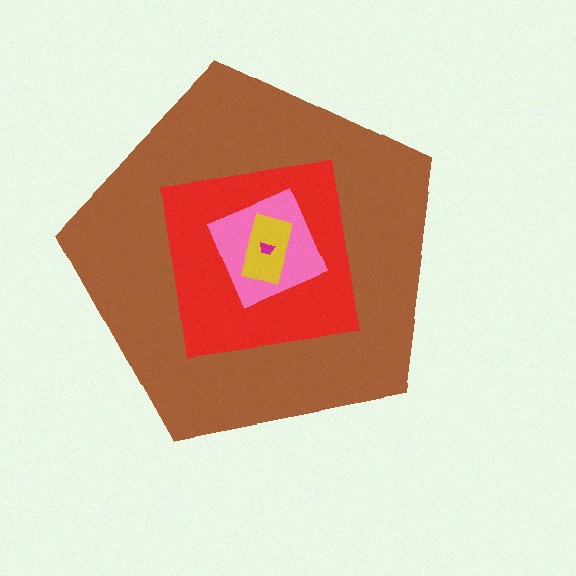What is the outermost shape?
The brown pentagon.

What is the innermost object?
The magenta trapezoid.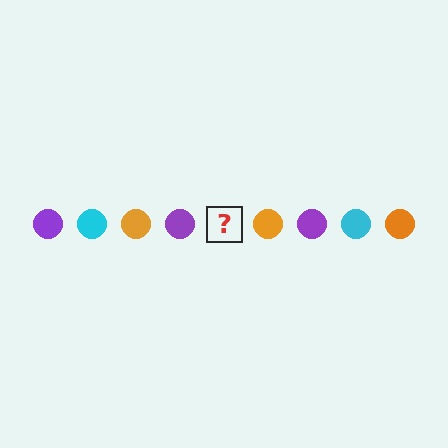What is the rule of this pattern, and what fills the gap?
The rule is that the pattern cycles through purple, cyan, orange circles. The gap should be filled with a cyan circle.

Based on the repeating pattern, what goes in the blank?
The blank should be a cyan circle.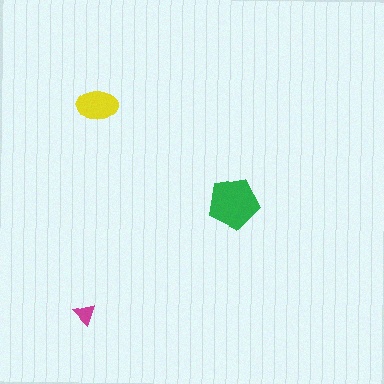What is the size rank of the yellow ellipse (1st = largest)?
2nd.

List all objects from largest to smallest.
The green pentagon, the yellow ellipse, the magenta triangle.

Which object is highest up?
The yellow ellipse is topmost.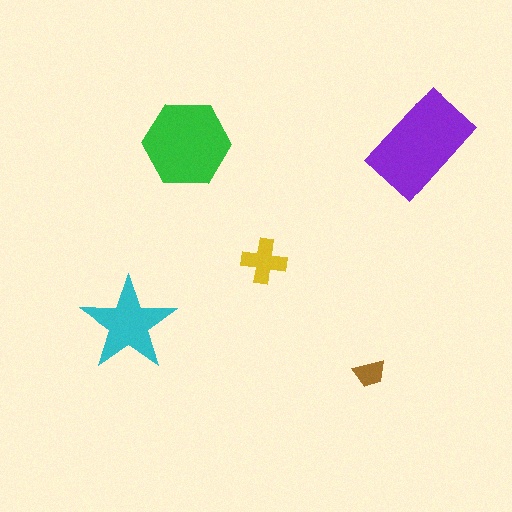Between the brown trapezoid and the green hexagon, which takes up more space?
The green hexagon.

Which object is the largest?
The purple rectangle.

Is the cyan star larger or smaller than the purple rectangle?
Smaller.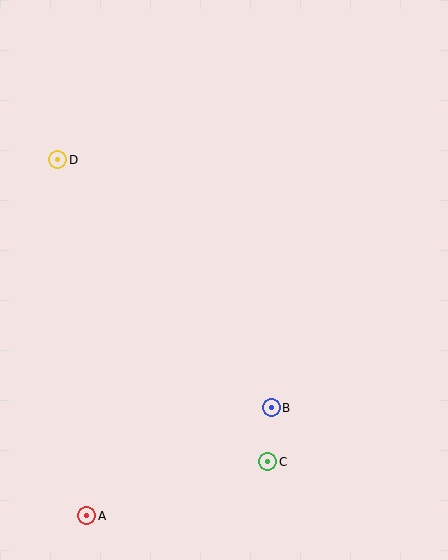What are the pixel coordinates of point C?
Point C is at (268, 462).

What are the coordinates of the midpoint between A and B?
The midpoint between A and B is at (179, 462).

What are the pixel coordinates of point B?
Point B is at (271, 408).